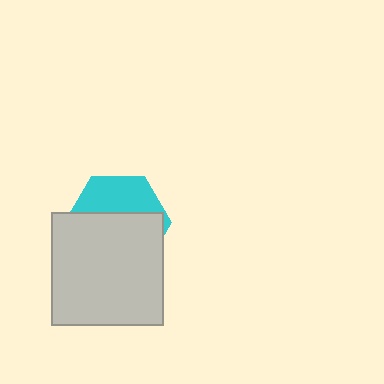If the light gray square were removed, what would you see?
You would see the complete cyan hexagon.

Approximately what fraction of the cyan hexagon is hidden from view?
Roughly 63% of the cyan hexagon is hidden behind the light gray square.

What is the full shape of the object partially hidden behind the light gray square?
The partially hidden object is a cyan hexagon.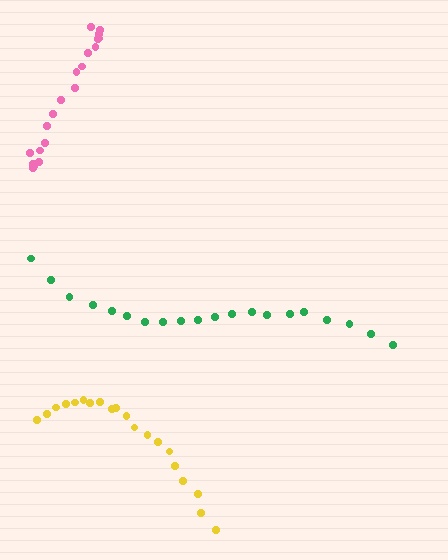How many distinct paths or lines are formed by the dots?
There are 3 distinct paths.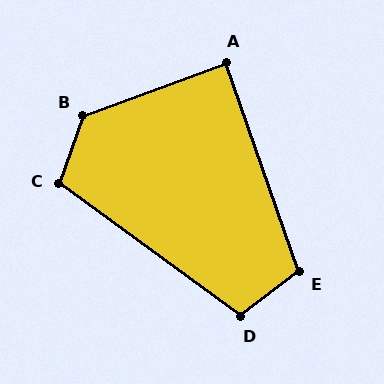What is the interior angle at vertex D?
Approximately 106 degrees (obtuse).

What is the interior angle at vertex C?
Approximately 107 degrees (obtuse).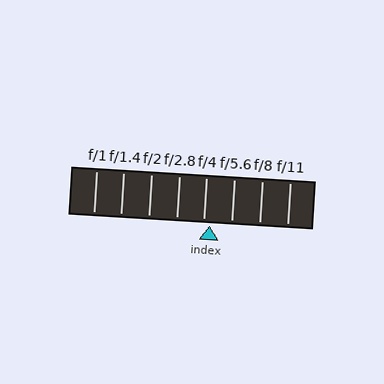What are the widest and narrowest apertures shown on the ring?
The widest aperture shown is f/1 and the narrowest is f/11.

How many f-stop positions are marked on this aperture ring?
There are 8 f-stop positions marked.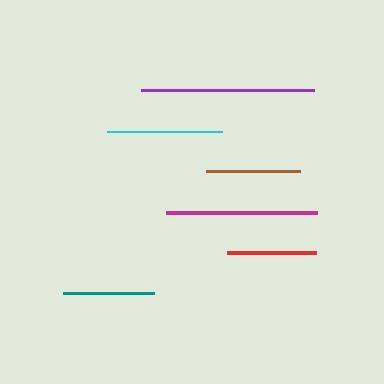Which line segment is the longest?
The purple line is the longest at approximately 172 pixels.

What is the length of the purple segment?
The purple segment is approximately 172 pixels long.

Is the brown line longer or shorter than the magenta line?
The magenta line is longer than the brown line.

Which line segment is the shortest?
The red line is the shortest at approximately 89 pixels.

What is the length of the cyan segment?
The cyan segment is approximately 116 pixels long.